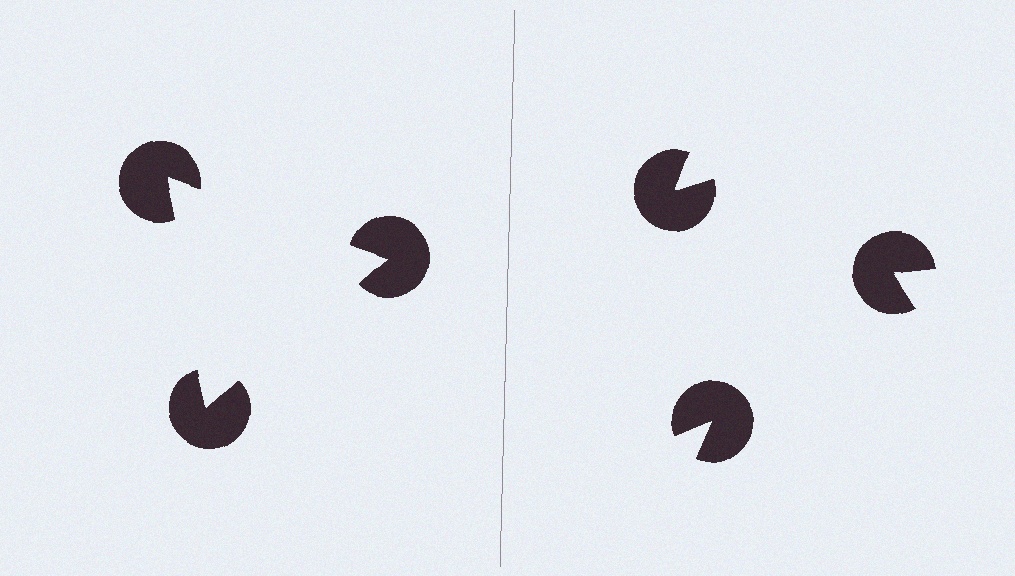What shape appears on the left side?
An illusory triangle.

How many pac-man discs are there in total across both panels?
6 — 3 on each side.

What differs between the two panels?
The pac-man discs are positioned identically on both sides; only the wedge orientations differ. On the left they align to a triangle; on the right they are misaligned.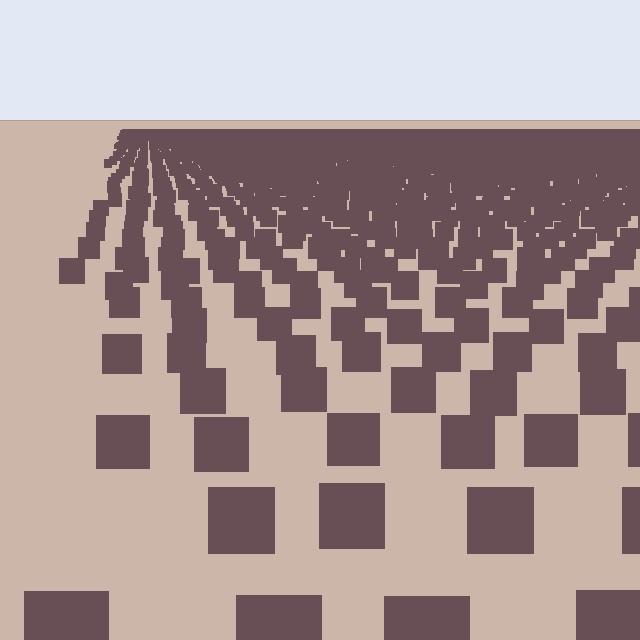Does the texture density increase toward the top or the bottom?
Density increases toward the top.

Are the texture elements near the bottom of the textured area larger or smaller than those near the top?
Larger. Near the bottom, elements are closer to the viewer and appear at a bigger on-screen size.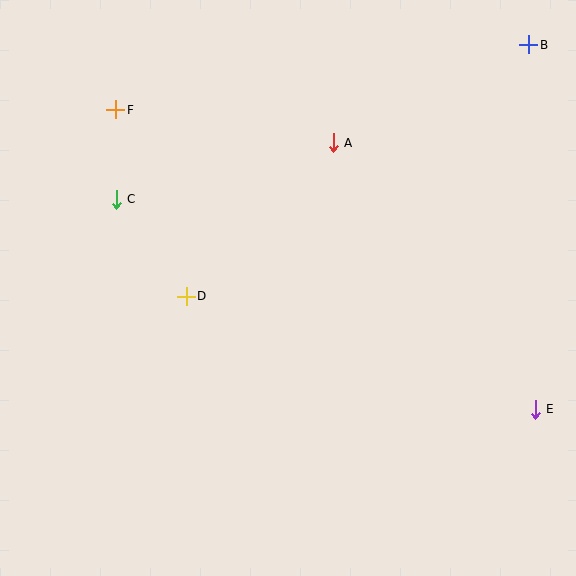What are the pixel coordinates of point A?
Point A is at (333, 143).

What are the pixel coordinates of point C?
Point C is at (116, 199).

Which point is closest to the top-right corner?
Point B is closest to the top-right corner.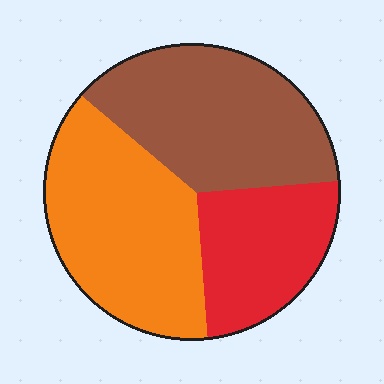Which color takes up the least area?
Red, at roughly 25%.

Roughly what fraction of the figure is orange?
Orange covers 39% of the figure.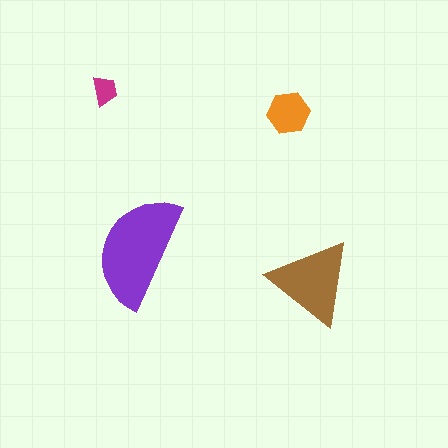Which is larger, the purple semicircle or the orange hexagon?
The purple semicircle.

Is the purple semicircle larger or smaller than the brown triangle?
Larger.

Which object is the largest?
The purple semicircle.